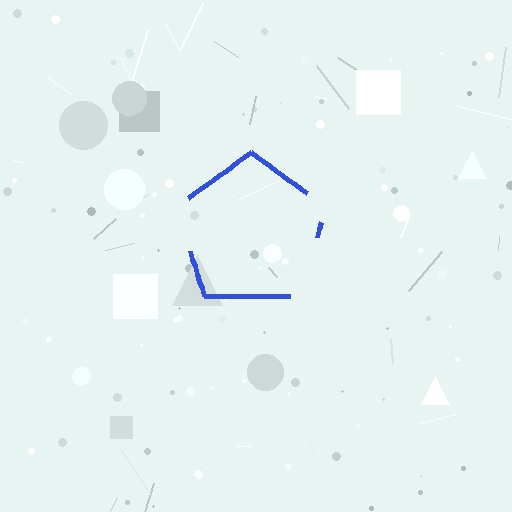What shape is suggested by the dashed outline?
The dashed outline suggests a pentagon.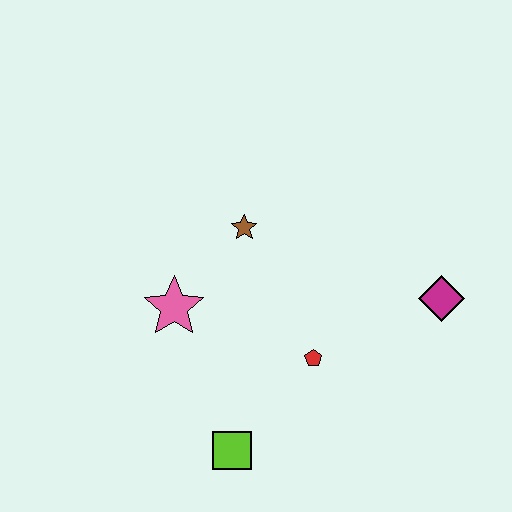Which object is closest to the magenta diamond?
The red pentagon is closest to the magenta diamond.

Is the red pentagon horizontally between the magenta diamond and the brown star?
Yes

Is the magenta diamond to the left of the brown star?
No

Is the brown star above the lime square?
Yes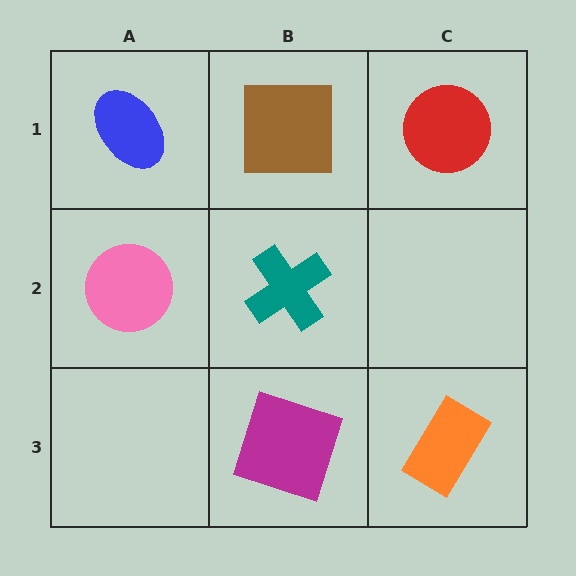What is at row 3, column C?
An orange rectangle.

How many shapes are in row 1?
3 shapes.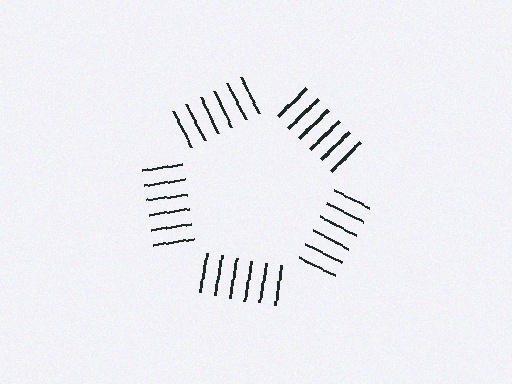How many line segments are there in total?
30 — 6 along each of the 5 edges.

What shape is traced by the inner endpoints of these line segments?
An illusory pentagon — the line segments terminate on its edges but no continuous stroke is drawn.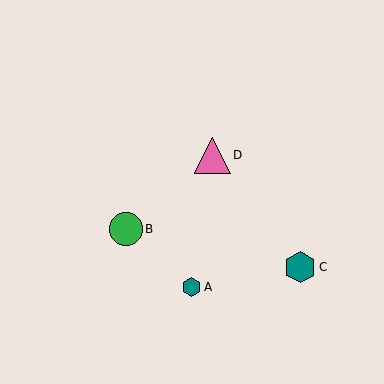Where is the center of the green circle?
The center of the green circle is at (126, 229).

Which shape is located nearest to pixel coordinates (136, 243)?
The green circle (labeled B) at (126, 229) is nearest to that location.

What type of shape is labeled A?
Shape A is a teal hexagon.